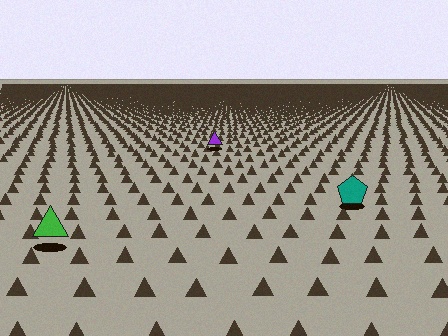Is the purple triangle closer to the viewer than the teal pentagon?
No. The teal pentagon is closer — you can tell from the texture gradient: the ground texture is coarser near it.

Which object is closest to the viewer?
The green triangle is closest. The texture marks near it are larger and more spread out.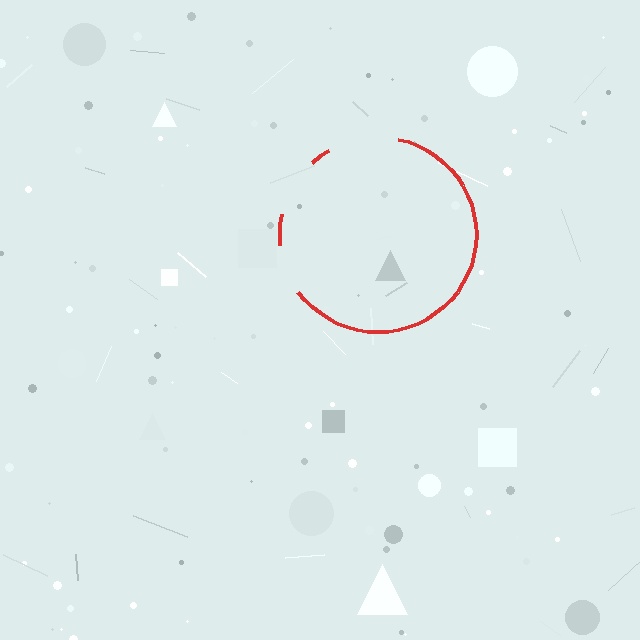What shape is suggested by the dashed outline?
The dashed outline suggests a circle.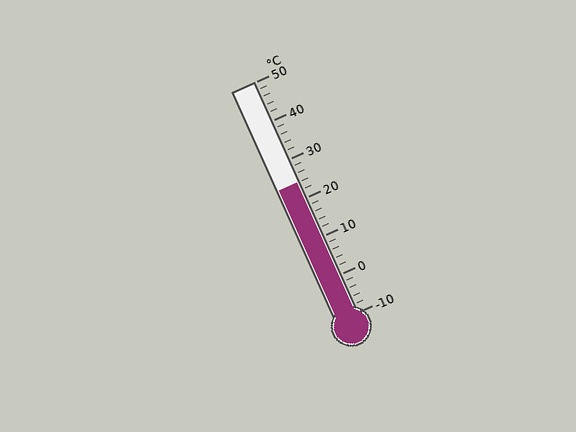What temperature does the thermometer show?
The thermometer shows approximately 24°C.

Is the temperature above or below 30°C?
The temperature is below 30°C.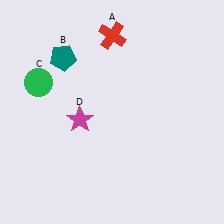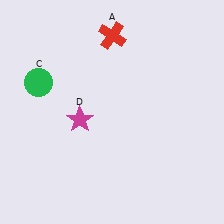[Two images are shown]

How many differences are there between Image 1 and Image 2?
There is 1 difference between the two images.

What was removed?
The teal pentagon (B) was removed in Image 2.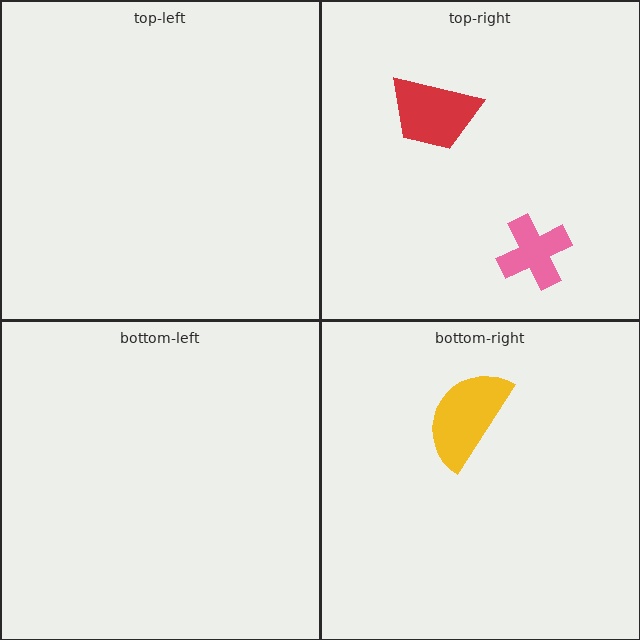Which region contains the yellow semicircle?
The bottom-right region.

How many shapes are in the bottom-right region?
1.